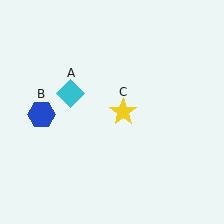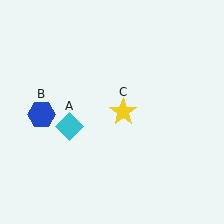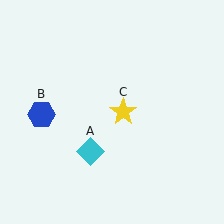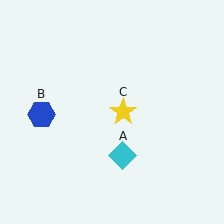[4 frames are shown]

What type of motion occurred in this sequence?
The cyan diamond (object A) rotated counterclockwise around the center of the scene.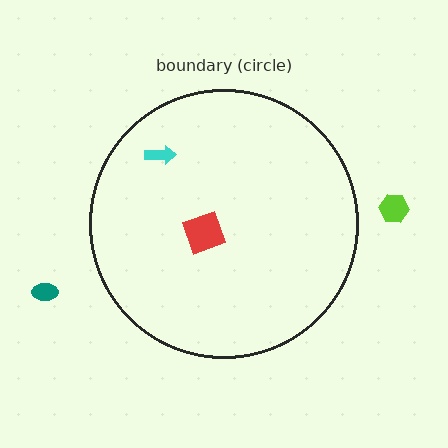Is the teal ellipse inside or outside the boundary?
Outside.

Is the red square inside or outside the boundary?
Inside.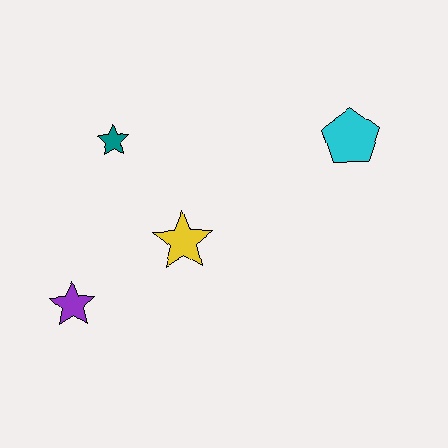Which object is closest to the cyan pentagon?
The yellow star is closest to the cyan pentagon.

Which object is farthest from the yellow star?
The cyan pentagon is farthest from the yellow star.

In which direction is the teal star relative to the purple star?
The teal star is above the purple star.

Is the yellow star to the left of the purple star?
No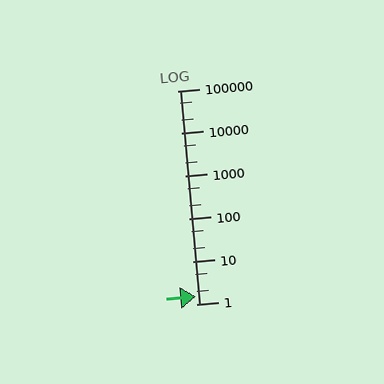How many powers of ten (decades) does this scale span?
The scale spans 5 decades, from 1 to 100000.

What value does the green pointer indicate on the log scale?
The pointer indicates approximately 1.5.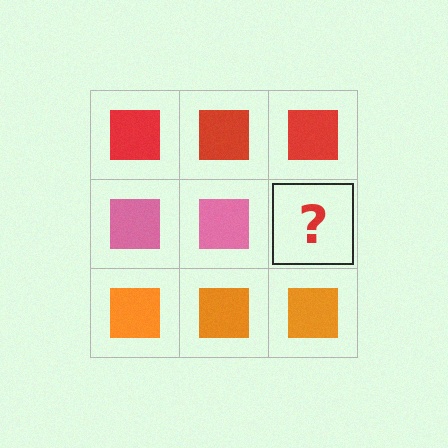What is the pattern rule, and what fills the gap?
The rule is that each row has a consistent color. The gap should be filled with a pink square.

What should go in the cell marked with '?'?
The missing cell should contain a pink square.